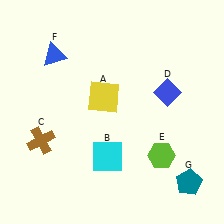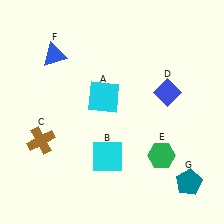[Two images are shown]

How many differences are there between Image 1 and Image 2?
There are 2 differences between the two images.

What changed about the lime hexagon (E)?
In Image 1, E is lime. In Image 2, it changed to green.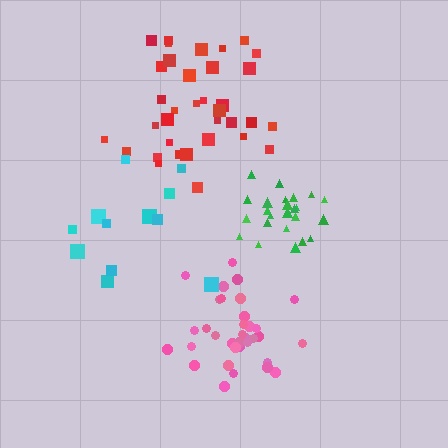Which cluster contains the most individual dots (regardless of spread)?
Red (35).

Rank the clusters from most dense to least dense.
green, pink, red, cyan.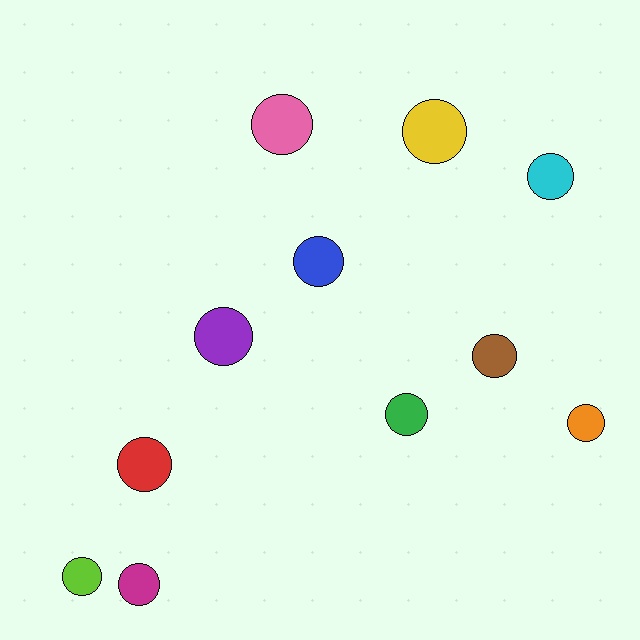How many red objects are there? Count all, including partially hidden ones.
There is 1 red object.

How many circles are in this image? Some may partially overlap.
There are 11 circles.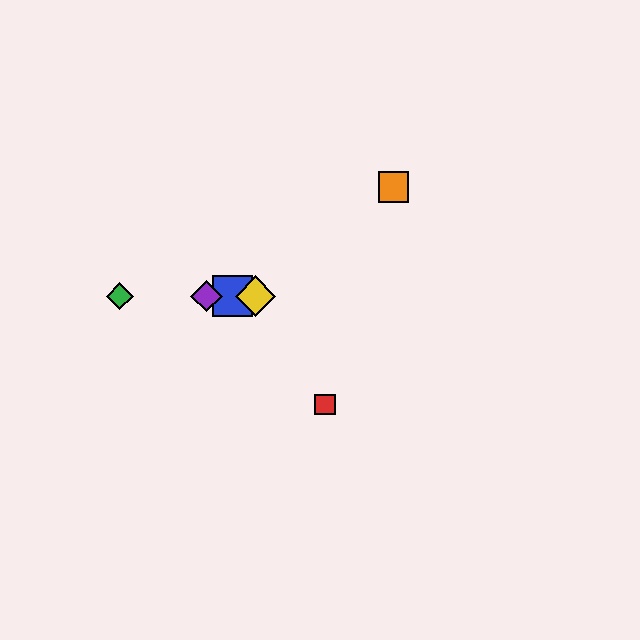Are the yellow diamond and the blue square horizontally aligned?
Yes, both are at y≈296.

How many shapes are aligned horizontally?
4 shapes (the blue square, the green diamond, the yellow diamond, the purple diamond) are aligned horizontally.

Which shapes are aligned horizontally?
The blue square, the green diamond, the yellow diamond, the purple diamond are aligned horizontally.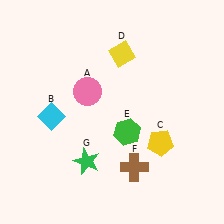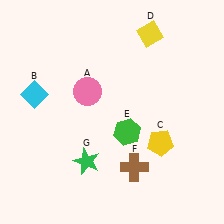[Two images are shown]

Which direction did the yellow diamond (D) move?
The yellow diamond (D) moved right.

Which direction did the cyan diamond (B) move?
The cyan diamond (B) moved up.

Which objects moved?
The objects that moved are: the cyan diamond (B), the yellow diamond (D).